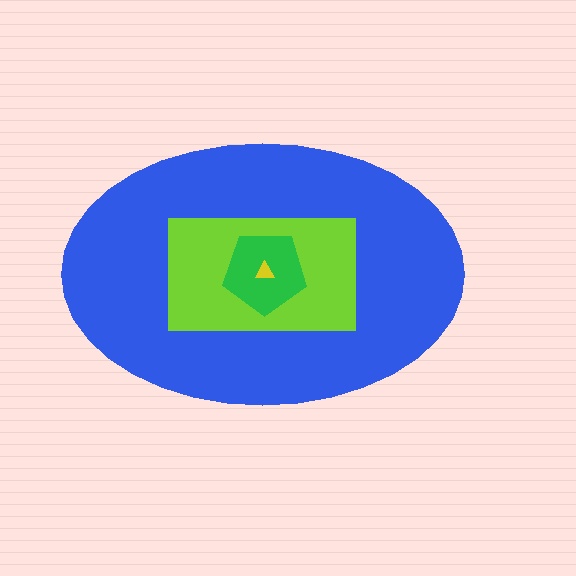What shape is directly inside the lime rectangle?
The green pentagon.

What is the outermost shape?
The blue ellipse.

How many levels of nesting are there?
4.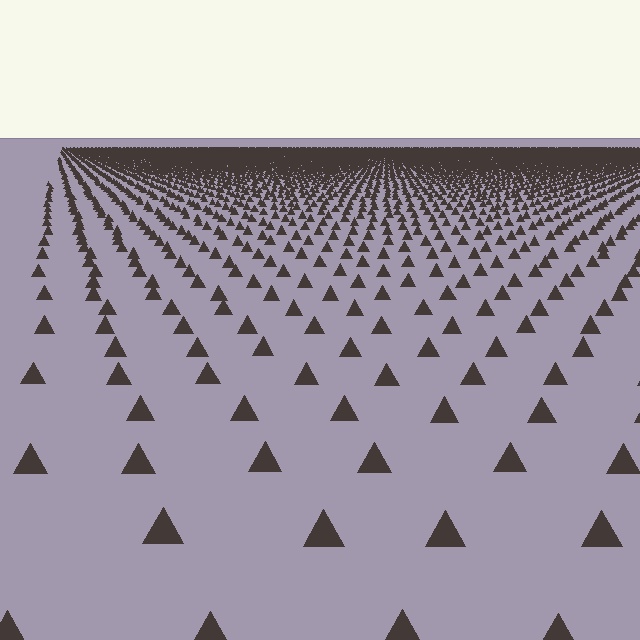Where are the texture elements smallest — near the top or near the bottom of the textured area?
Near the top.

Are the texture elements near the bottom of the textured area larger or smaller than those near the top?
Larger. Near the bottom, elements are closer to the viewer and appear at a bigger on-screen size.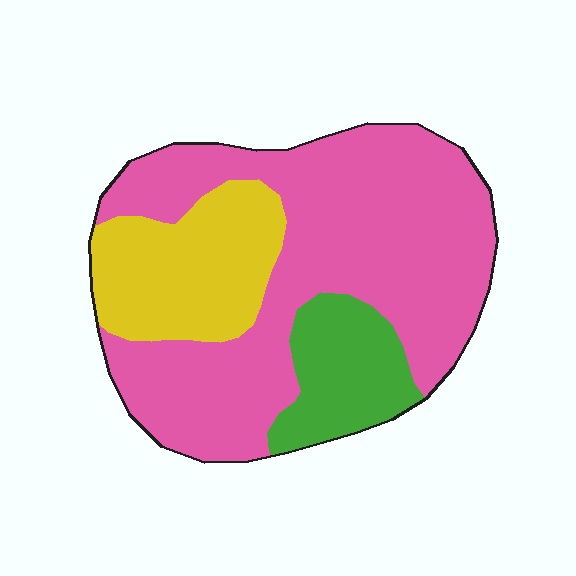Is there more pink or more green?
Pink.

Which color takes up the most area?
Pink, at roughly 65%.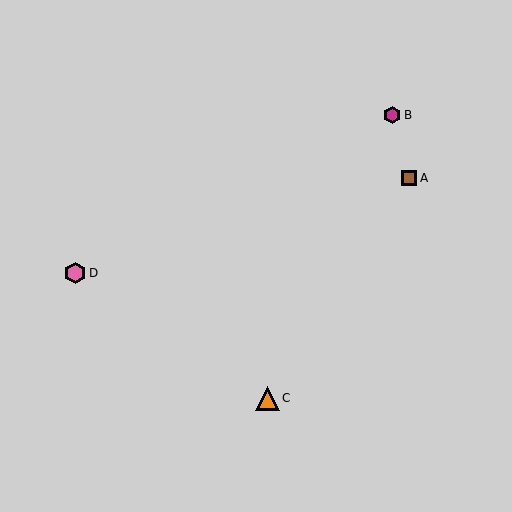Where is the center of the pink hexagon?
The center of the pink hexagon is at (75, 273).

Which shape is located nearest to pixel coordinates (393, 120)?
The magenta hexagon (labeled B) at (392, 115) is nearest to that location.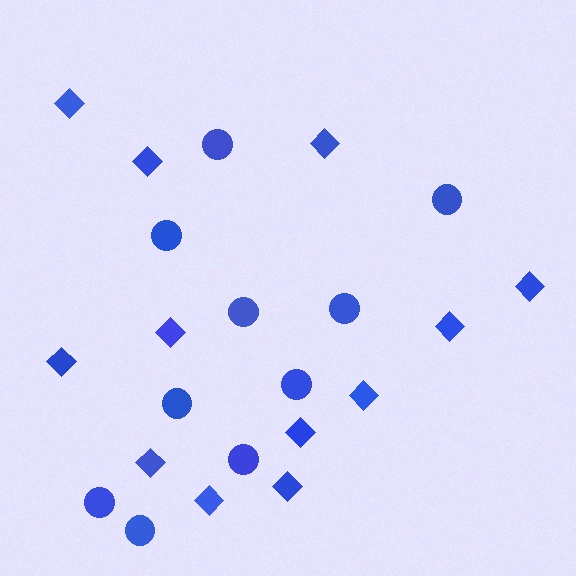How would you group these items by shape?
There are 2 groups: one group of diamonds (12) and one group of circles (10).